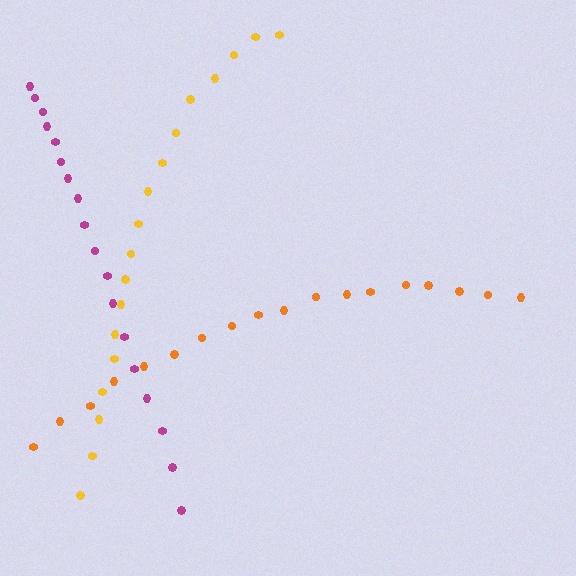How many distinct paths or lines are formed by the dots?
There are 3 distinct paths.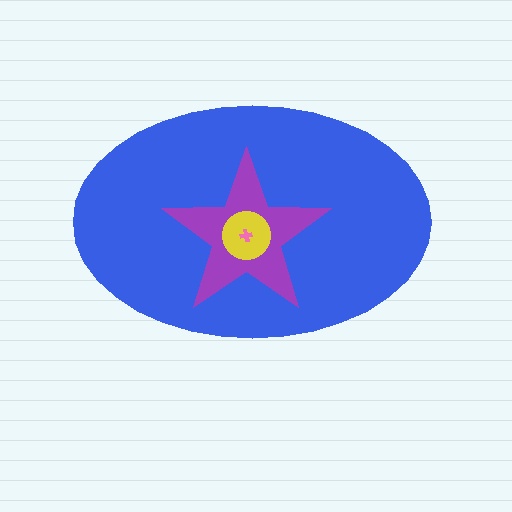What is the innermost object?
The pink cross.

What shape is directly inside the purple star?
The yellow circle.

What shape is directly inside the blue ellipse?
The purple star.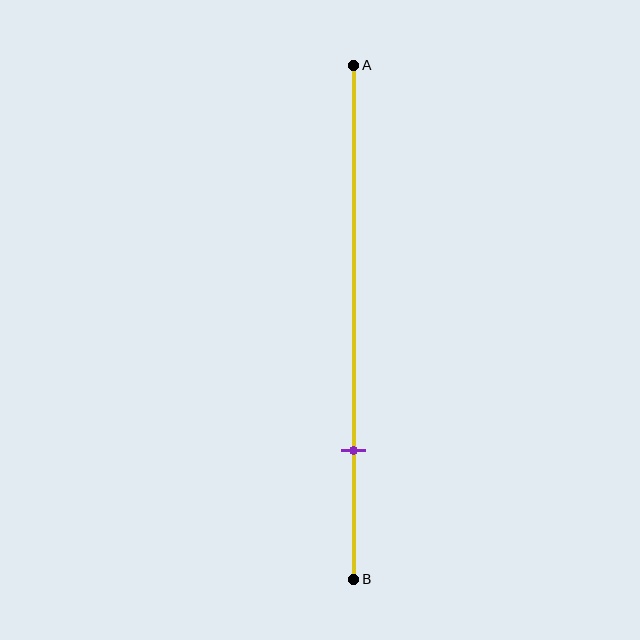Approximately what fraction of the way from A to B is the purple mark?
The purple mark is approximately 75% of the way from A to B.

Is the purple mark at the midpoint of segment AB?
No, the mark is at about 75% from A, not at the 50% midpoint.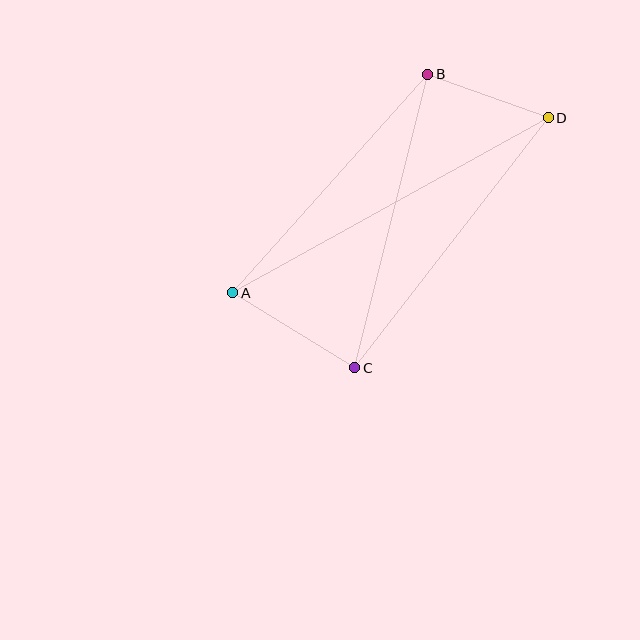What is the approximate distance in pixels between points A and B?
The distance between A and B is approximately 293 pixels.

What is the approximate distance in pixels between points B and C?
The distance between B and C is approximately 303 pixels.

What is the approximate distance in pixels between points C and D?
The distance between C and D is approximately 316 pixels.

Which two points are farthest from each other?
Points A and D are farthest from each other.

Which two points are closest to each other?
Points B and D are closest to each other.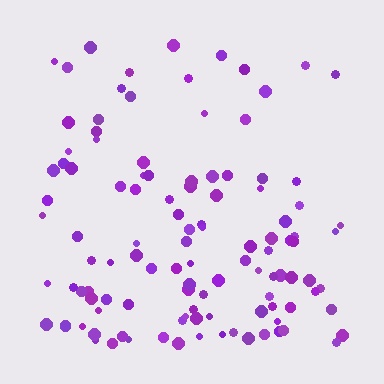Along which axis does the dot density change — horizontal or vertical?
Vertical.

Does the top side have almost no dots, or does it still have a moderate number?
Still a moderate number, just noticeably fewer than the bottom.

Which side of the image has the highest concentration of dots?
The bottom.